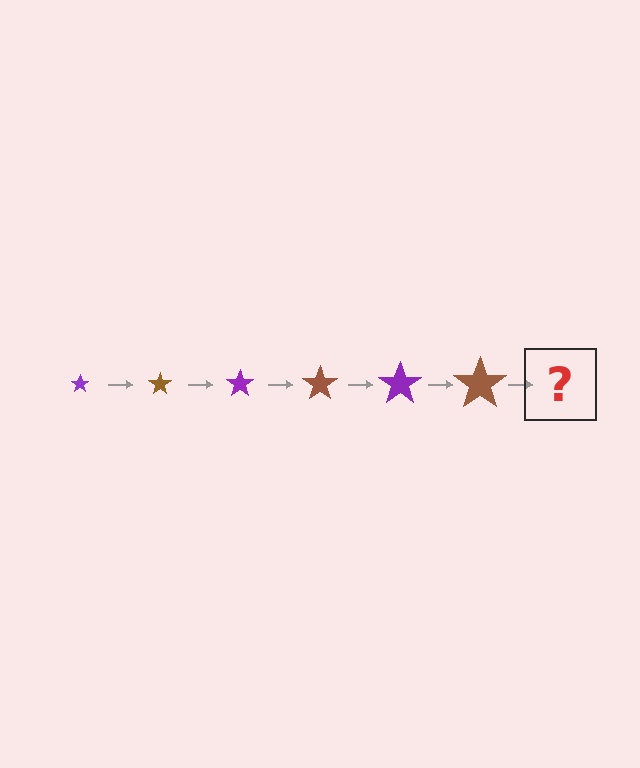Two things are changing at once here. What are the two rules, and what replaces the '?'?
The two rules are that the star grows larger each step and the color cycles through purple and brown. The '?' should be a purple star, larger than the previous one.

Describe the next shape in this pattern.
It should be a purple star, larger than the previous one.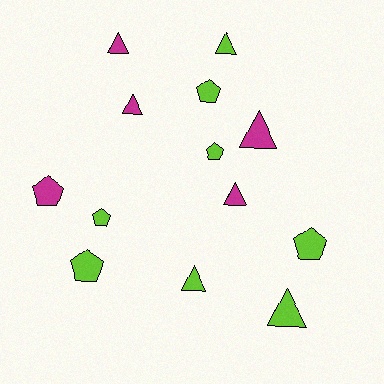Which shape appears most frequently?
Triangle, with 7 objects.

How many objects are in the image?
There are 13 objects.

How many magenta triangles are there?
There are 4 magenta triangles.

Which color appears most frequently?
Lime, with 8 objects.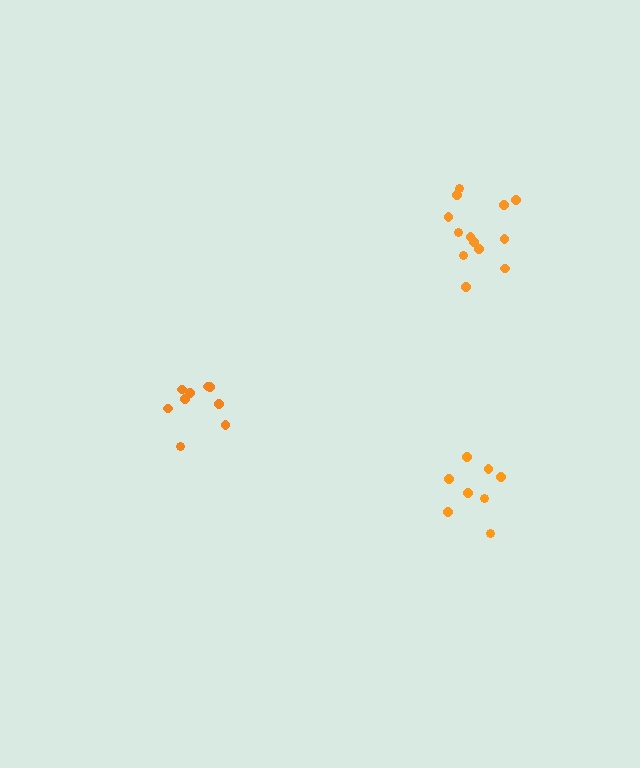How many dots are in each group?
Group 1: 8 dots, Group 2: 9 dots, Group 3: 13 dots (30 total).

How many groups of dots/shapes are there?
There are 3 groups.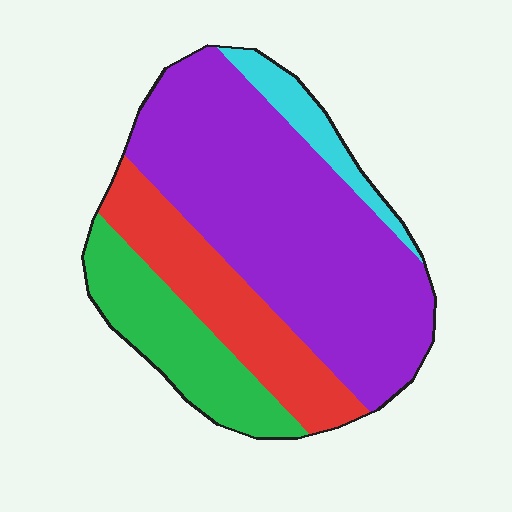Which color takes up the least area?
Cyan, at roughly 5%.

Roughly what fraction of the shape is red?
Red covers 21% of the shape.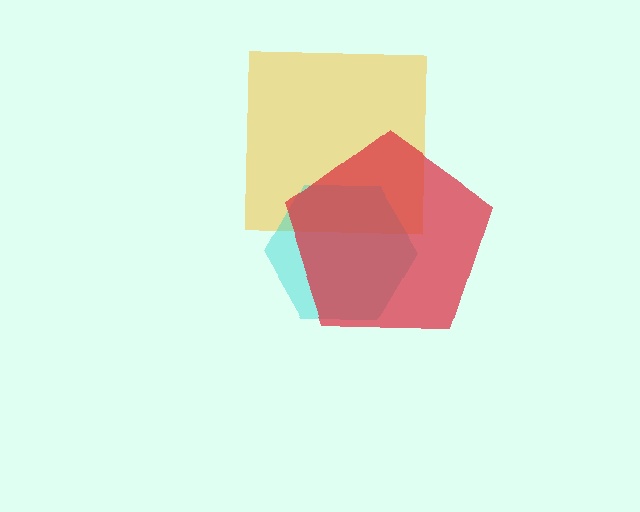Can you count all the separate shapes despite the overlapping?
Yes, there are 3 separate shapes.